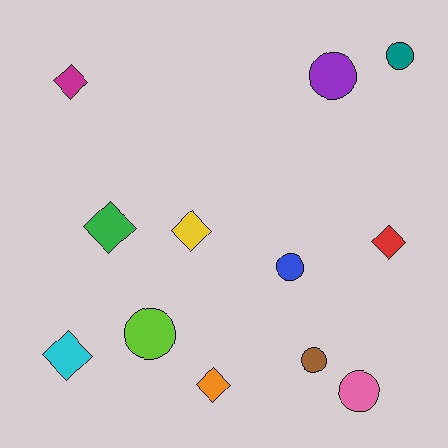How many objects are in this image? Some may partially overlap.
There are 12 objects.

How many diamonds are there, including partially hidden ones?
There are 6 diamonds.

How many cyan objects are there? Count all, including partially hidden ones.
There is 1 cyan object.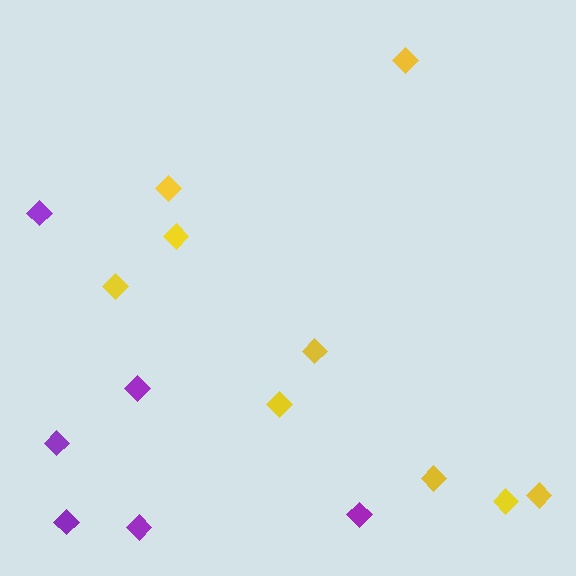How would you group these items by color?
There are 2 groups: one group of yellow diamonds (9) and one group of purple diamonds (6).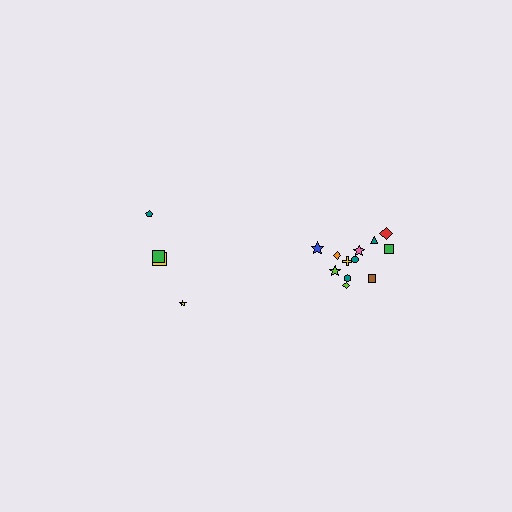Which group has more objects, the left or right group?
The right group.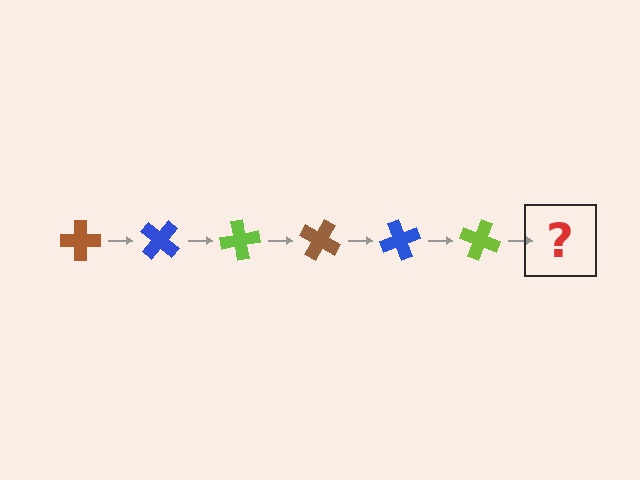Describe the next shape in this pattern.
It should be a brown cross, rotated 240 degrees from the start.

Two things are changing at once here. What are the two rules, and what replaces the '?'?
The two rules are that it rotates 40 degrees each step and the color cycles through brown, blue, and lime. The '?' should be a brown cross, rotated 240 degrees from the start.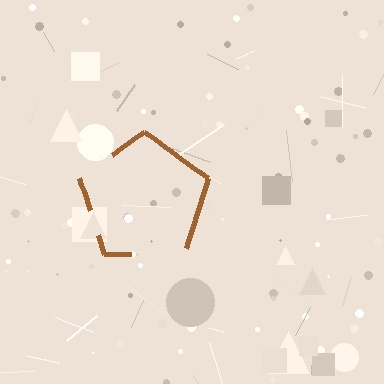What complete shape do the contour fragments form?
The contour fragments form a pentagon.